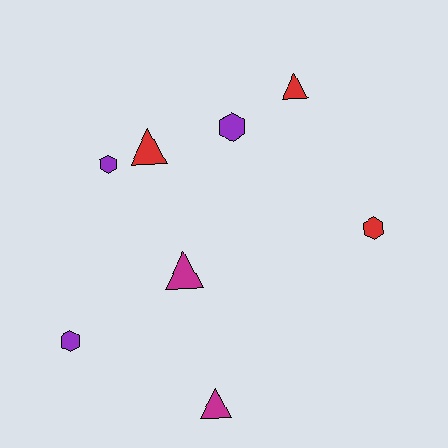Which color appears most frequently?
Red, with 3 objects.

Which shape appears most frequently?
Hexagon, with 4 objects.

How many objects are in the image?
There are 8 objects.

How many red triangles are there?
There are 2 red triangles.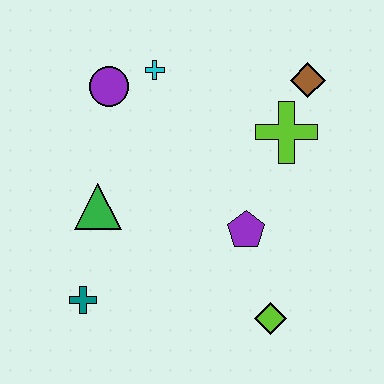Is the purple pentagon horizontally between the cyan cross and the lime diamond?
Yes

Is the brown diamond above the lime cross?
Yes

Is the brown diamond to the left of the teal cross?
No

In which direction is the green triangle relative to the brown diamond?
The green triangle is to the left of the brown diamond.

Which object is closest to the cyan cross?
The purple circle is closest to the cyan cross.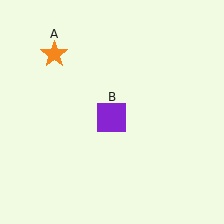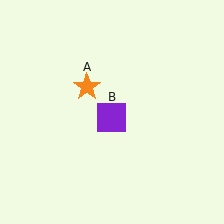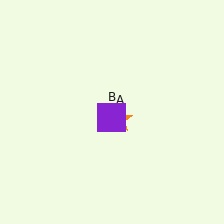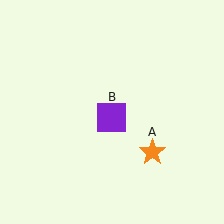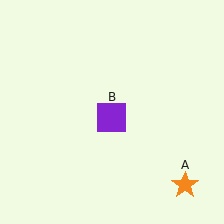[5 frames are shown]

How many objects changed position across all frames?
1 object changed position: orange star (object A).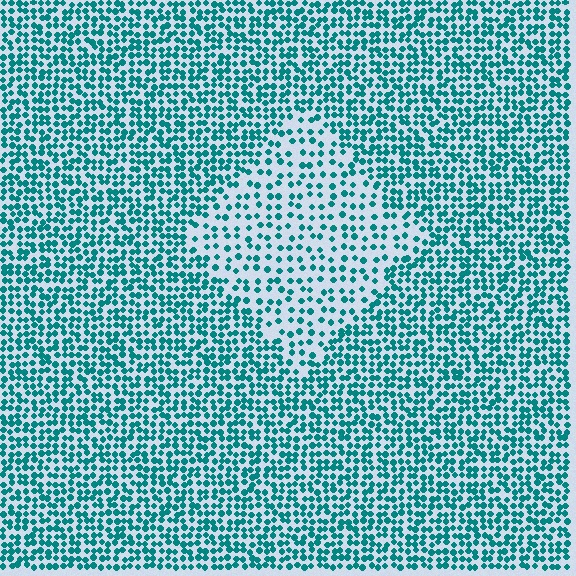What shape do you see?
I see a diamond.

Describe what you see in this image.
The image contains small teal elements arranged at two different densities. A diamond-shaped region is visible where the elements are less densely packed than the surrounding area.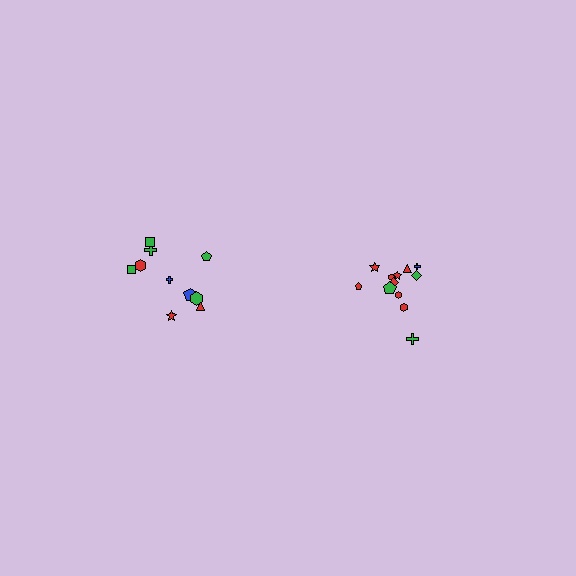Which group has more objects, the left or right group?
The right group.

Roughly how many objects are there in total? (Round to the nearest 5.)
Roughly 20 objects in total.